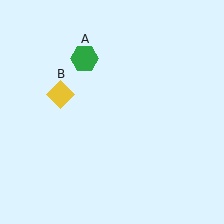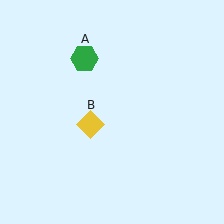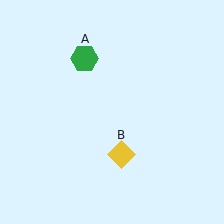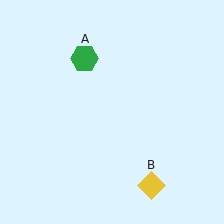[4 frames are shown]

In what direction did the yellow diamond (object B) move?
The yellow diamond (object B) moved down and to the right.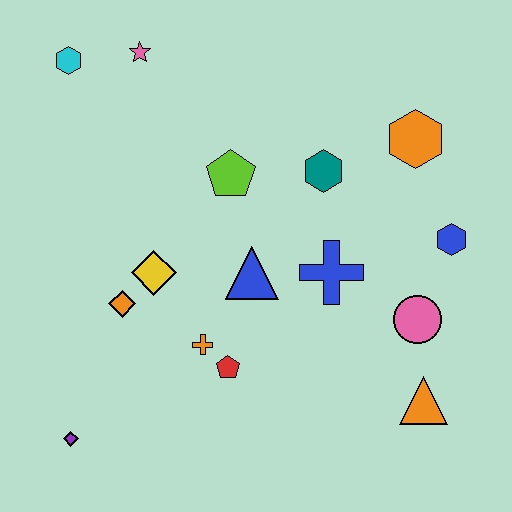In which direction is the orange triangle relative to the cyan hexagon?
The orange triangle is to the right of the cyan hexagon.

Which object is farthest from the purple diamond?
The orange hexagon is farthest from the purple diamond.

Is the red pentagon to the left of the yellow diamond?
No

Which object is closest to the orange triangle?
The pink circle is closest to the orange triangle.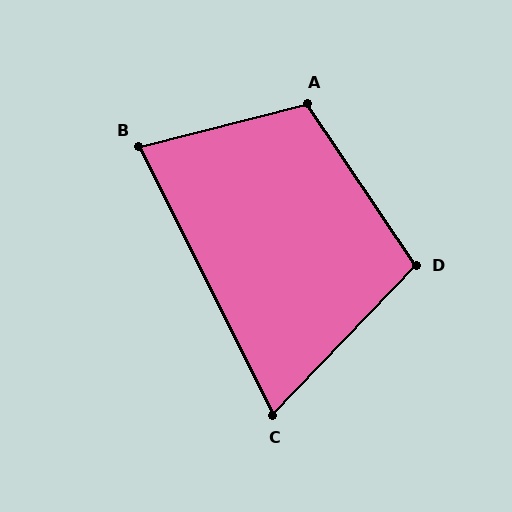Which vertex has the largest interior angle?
A, at approximately 110 degrees.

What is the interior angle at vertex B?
Approximately 78 degrees (acute).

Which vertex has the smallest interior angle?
C, at approximately 70 degrees.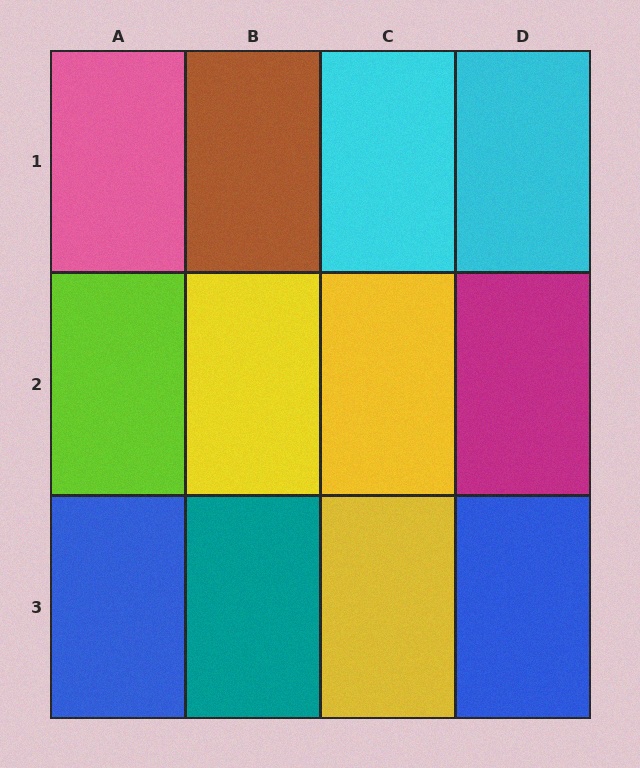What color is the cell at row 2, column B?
Yellow.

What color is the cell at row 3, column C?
Yellow.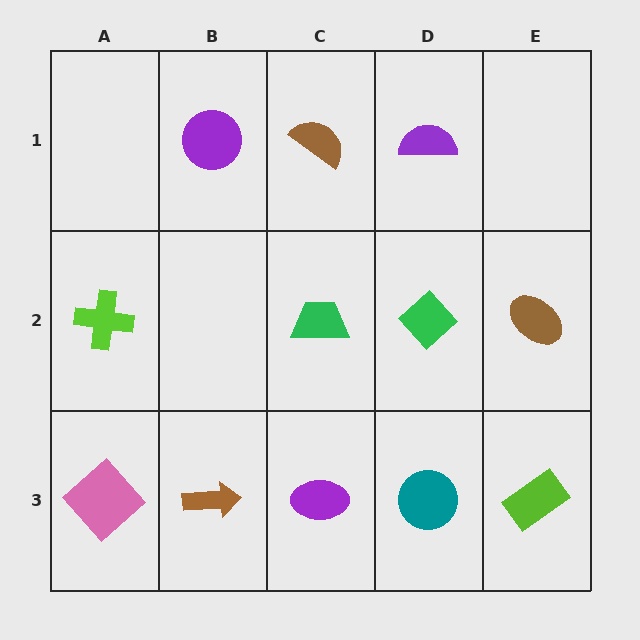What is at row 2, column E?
A brown ellipse.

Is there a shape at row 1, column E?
No, that cell is empty.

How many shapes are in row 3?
5 shapes.